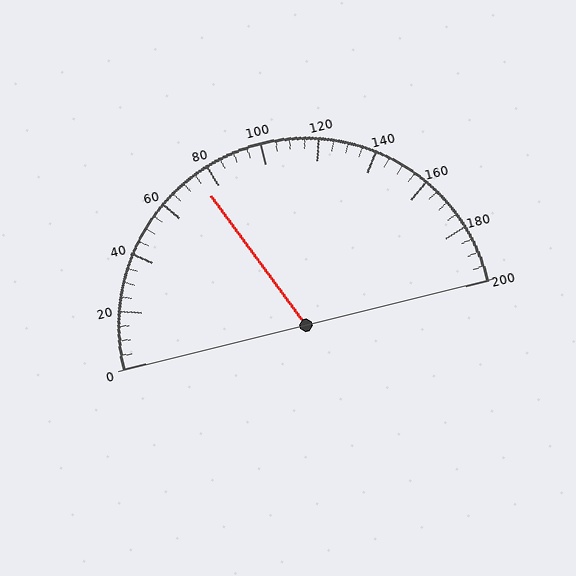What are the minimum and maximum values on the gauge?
The gauge ranges from 0 to 200.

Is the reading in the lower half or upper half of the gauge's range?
The reading is in the lower half of the range (0 to 200).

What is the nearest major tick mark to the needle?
The nearest major tick mark is 80.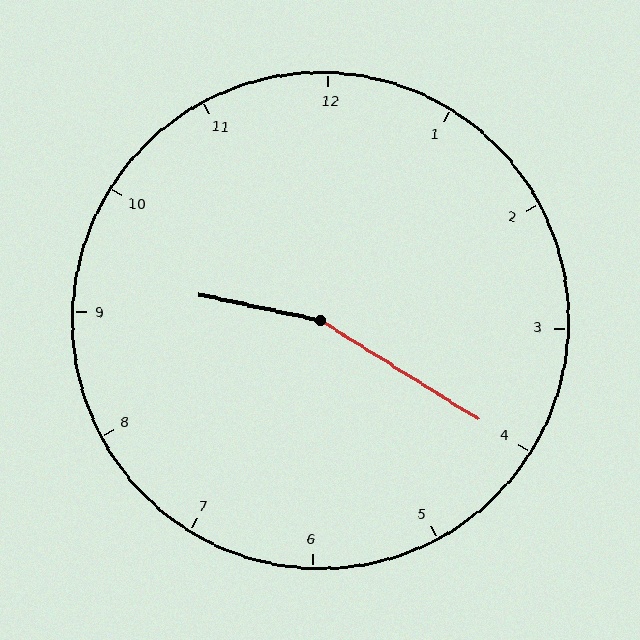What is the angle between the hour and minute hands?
Approximately 160 degrees.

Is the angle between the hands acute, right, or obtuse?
It is obtuse.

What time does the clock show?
9:20.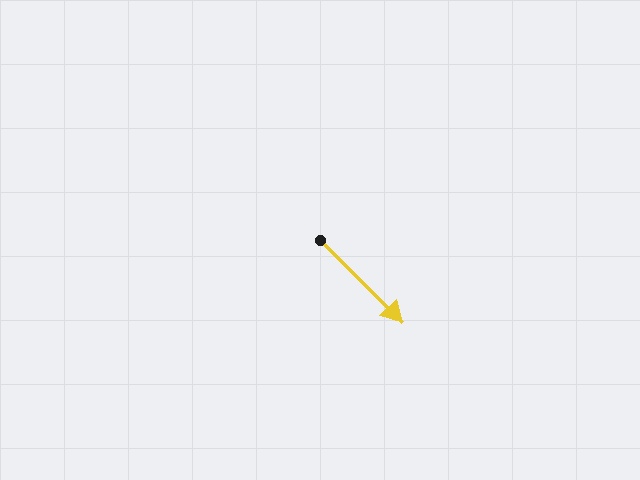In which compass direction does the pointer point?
Southeast.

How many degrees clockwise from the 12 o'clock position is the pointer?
Approximately 135 degrees.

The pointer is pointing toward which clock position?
Roughly 4 o'clock.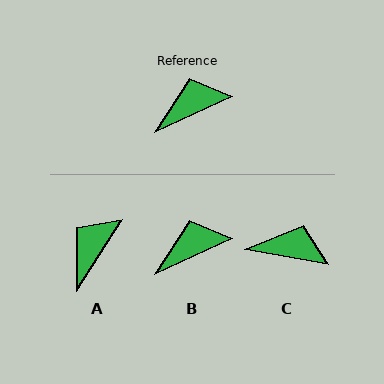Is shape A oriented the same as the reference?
No, it is off by about 33 degrees.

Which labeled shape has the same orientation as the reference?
B.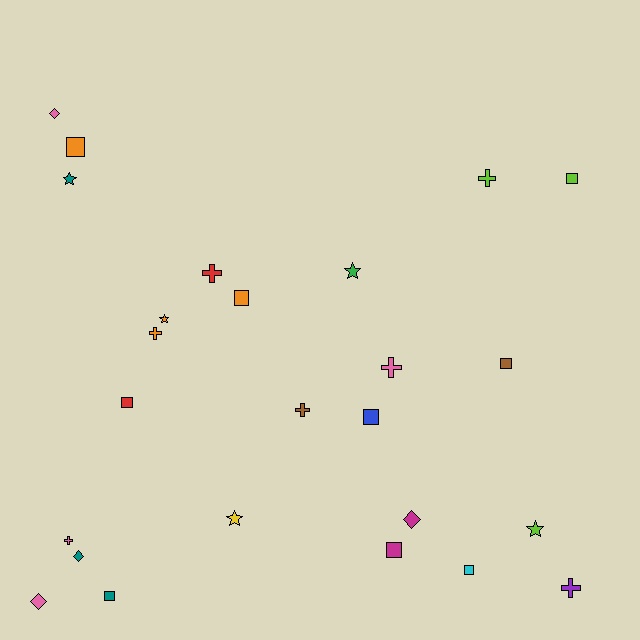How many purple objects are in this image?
There is 1 purple object.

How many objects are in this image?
There are 25 objects.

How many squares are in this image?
There are 9 squares.